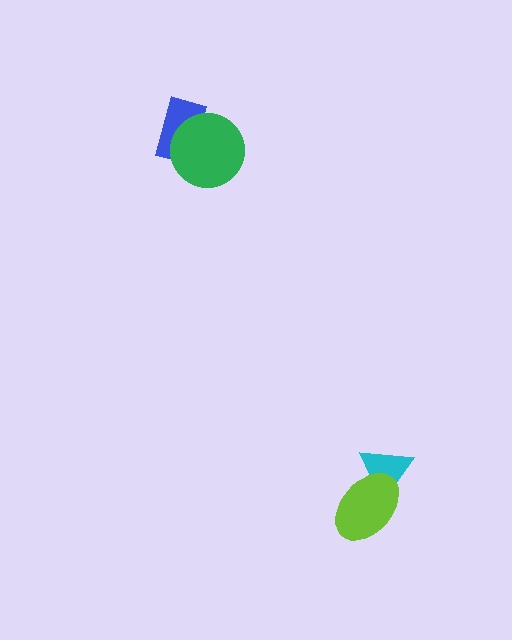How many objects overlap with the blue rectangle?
1 object overlaps with the blue rectangle.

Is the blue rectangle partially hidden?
Yes, it is partially covered by another shape.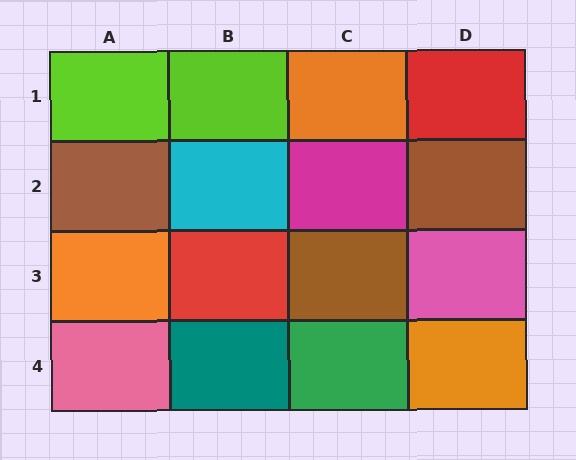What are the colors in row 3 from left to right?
Orange, red, brown, pink.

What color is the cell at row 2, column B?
Cyan.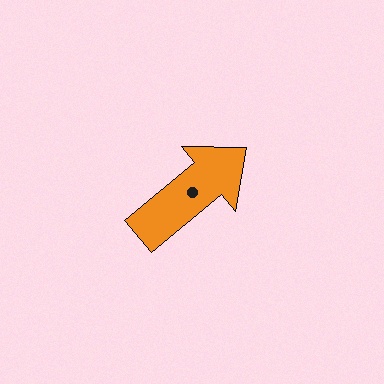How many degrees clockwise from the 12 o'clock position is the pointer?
Approximately 51 degrees.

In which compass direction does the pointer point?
Northeast.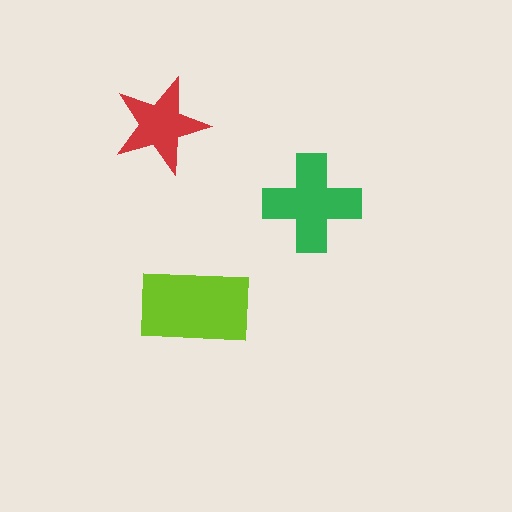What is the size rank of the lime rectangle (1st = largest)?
1st.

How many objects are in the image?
There are 3 objects in the image.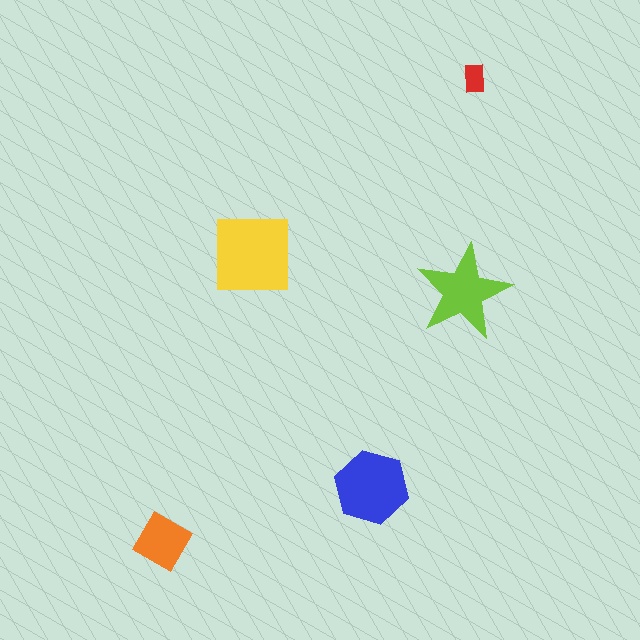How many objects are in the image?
There are 5 objects in the image.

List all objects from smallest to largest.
The red rectangle, the orange diamond, the lime star, the blue hexagon, the yellow square.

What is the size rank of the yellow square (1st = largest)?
1st.